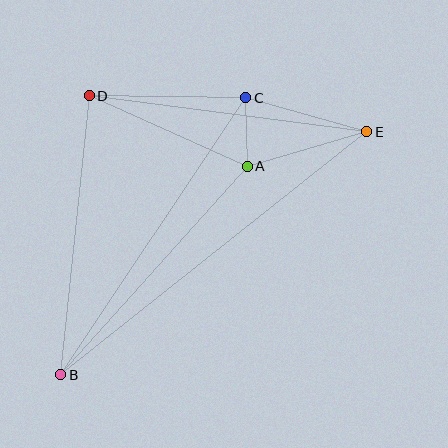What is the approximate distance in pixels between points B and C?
The distance between B and C is approximately 333 pixels.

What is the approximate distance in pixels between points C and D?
The distance between C and D is approximately 156 pixels.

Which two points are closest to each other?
Points A and C are closest to each other.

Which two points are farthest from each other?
Points B and E are farthest from each other.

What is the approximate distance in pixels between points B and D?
The distance between B and D is approximately 280 pixels.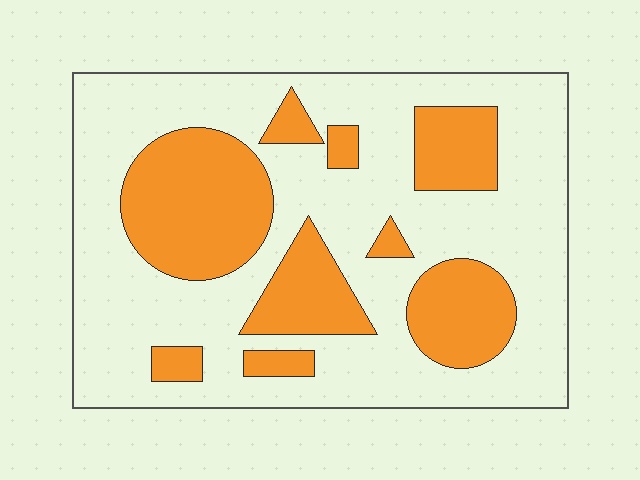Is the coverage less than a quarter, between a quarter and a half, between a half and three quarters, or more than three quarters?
Between a quarter and a half.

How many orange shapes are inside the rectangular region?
9.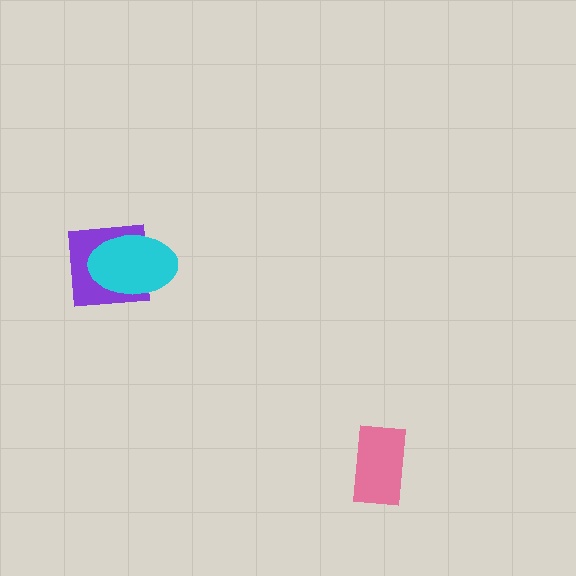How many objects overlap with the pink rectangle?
0 objects overlap with the pink rectangle.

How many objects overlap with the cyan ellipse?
1 object overlaps with the cyan ellipse.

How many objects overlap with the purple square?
1 object overlaps with the purple square.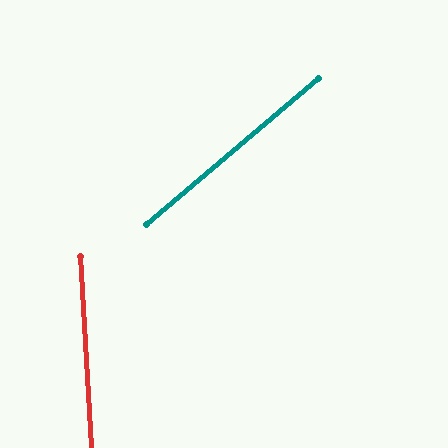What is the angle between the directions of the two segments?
Approximately 53 degrees.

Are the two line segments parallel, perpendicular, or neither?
Neither parallel nor perpendicular — they differ by about 53°.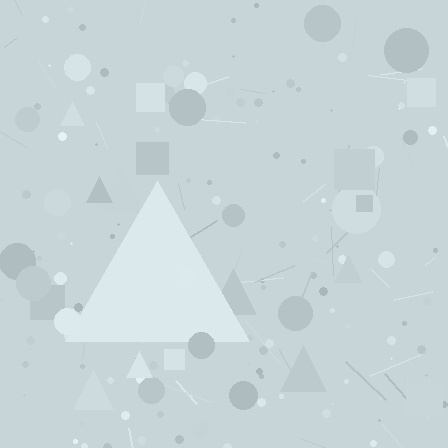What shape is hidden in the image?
A triangle is hidden in the image.